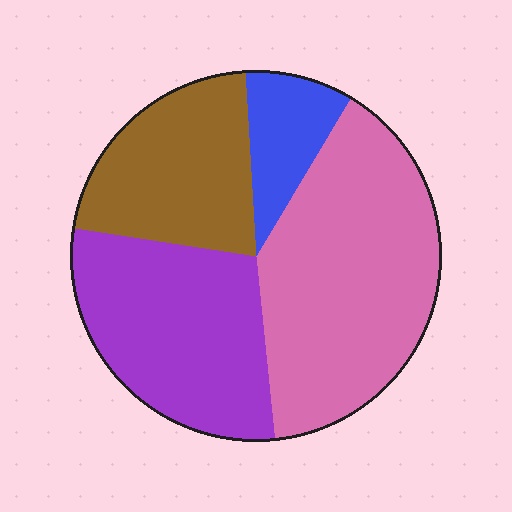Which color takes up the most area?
Pink, at roughly 40%.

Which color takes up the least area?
Blue, at roughly 10%.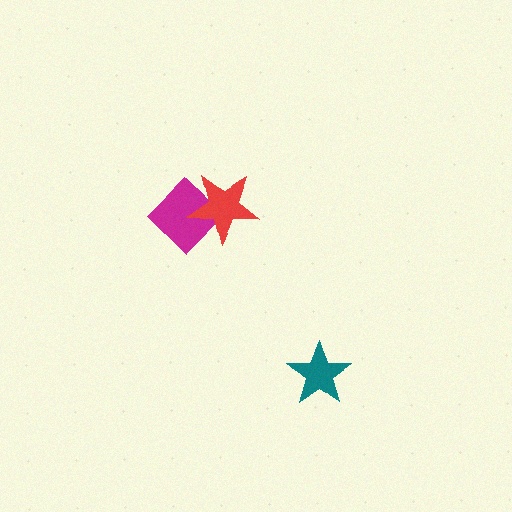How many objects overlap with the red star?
1 object overlaps with the red star.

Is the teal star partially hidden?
No, no other shape covers it.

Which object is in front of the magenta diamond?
The red star is in front of the magenta diamond.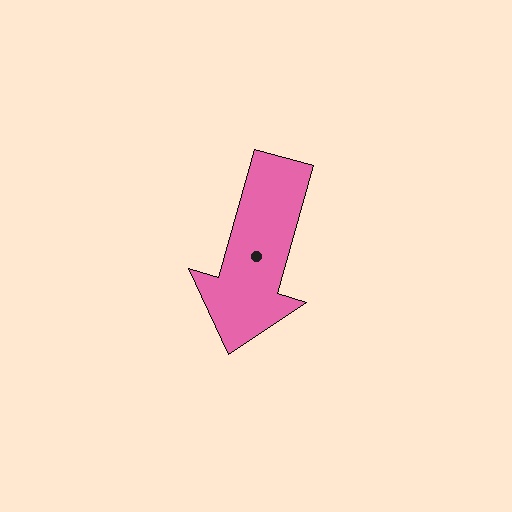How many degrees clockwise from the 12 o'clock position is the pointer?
Approximately 196 degrees.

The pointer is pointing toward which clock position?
Roughly 7 o'clock.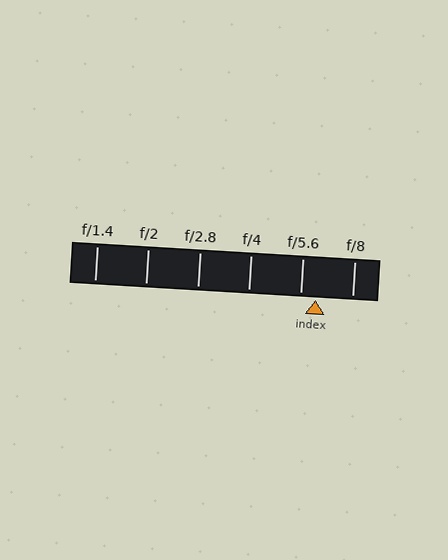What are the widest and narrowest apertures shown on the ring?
The widest aperture shown is f/1.4 and the narrowest is f/8.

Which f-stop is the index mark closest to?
The index mark is closest to f/5.6.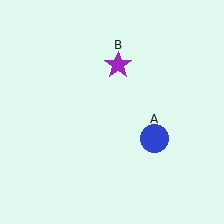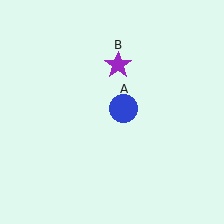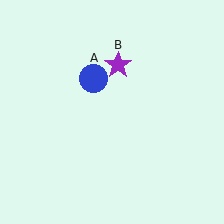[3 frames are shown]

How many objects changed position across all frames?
1 object changed position: blue circle (object A).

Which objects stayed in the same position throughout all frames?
Purple star (object B) remained stationary.